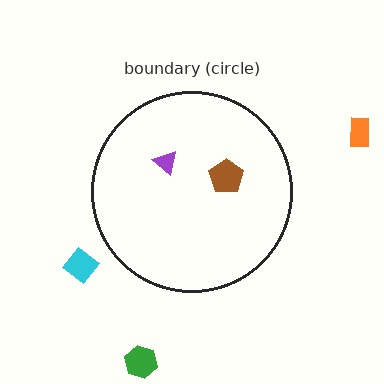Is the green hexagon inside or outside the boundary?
Outside.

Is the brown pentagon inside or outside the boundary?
Inside.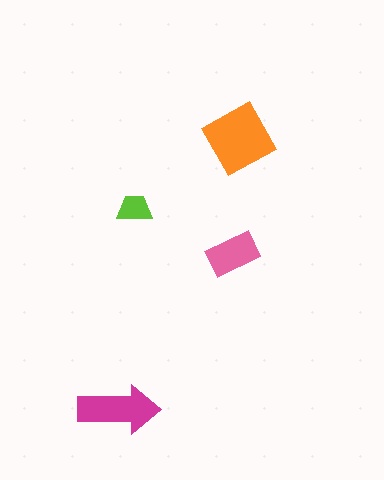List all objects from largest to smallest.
The orange diamond, the magenta arrow, the pink rectangle, the lime trapezoid.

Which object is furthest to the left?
The magenta arrow is leftmost.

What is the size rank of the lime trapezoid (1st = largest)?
4th.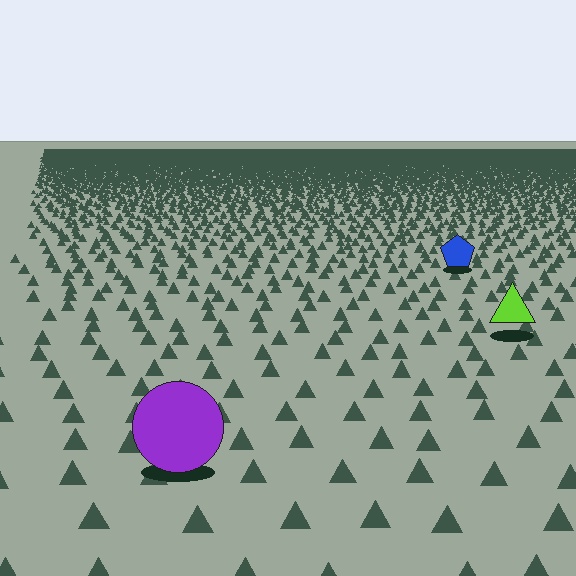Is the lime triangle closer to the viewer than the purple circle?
No. The purple circle is closer — you can tell from the texture gradient: the ground texture is coarser near it.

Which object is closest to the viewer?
The purple circle is closest. The texture marks near it are larger and more spread out.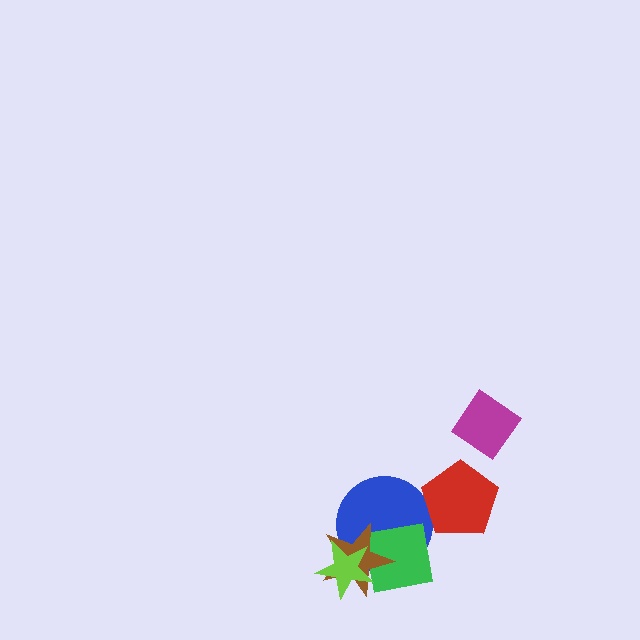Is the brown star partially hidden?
Yes, it is partially covered by another shape.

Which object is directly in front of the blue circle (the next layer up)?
The green square is directly in front of the blue circle.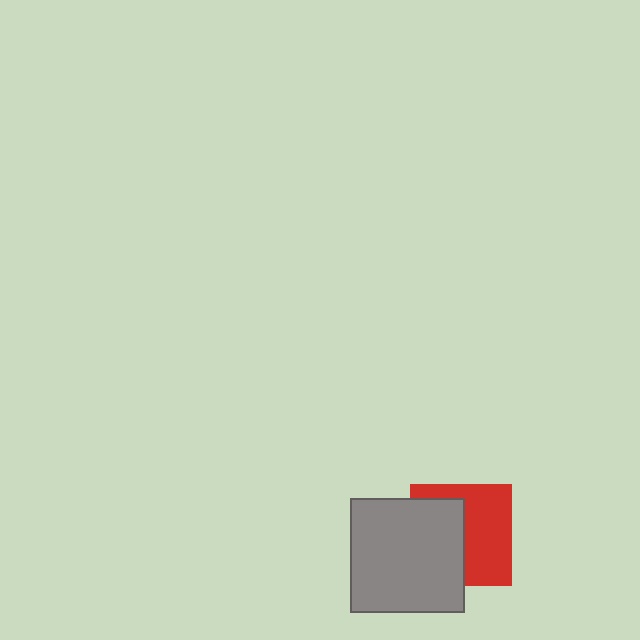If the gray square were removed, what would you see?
You would see the complete red square.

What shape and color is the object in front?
The object in front is a gray square.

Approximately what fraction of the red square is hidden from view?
Roughly 47% of the red square is hidden behind the gray square.